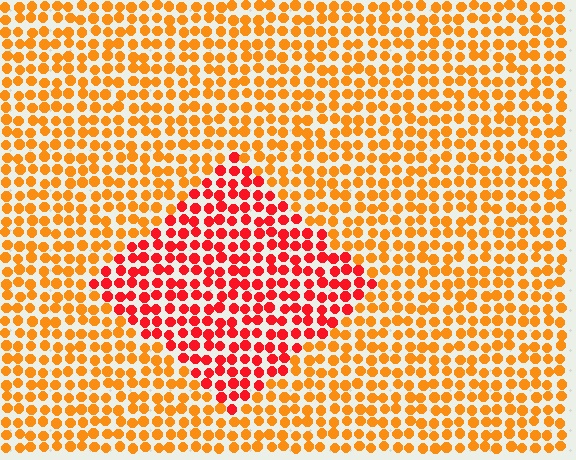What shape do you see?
I see a diamond.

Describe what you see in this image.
The image is filled with small orange elements in a uniform arrangement. A diamond-shaped region is visible where the elements are tinted to a slightly different hue, forming a subtle color boundary.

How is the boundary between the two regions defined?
The boundary is defined purely by a slight shift in hue (about 36 degrees). Spacing, size, and orientation are identical on both sides.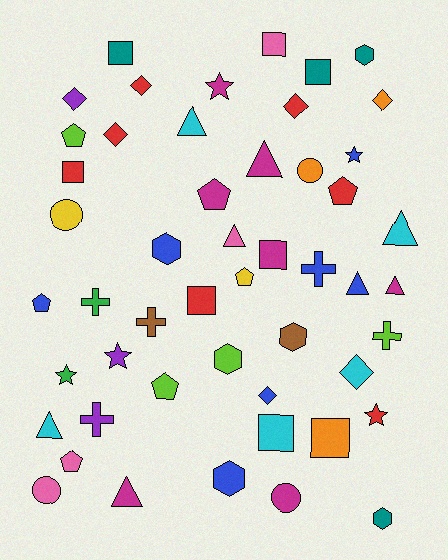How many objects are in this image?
There are 50 objects.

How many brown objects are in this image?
There are 2 brown objects.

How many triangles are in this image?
There are 8 triangles.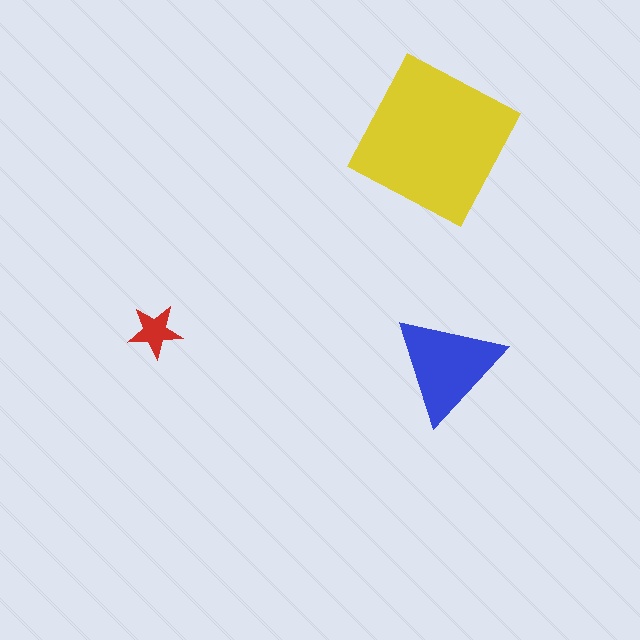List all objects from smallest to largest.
The red star, the blue triangle, the yellow square.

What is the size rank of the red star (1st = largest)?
3rd.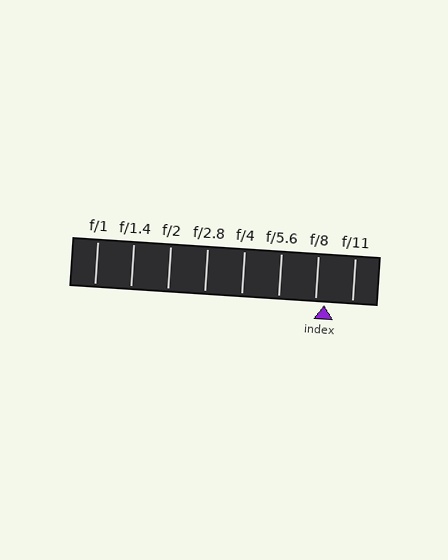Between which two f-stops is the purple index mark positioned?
The index mark is between f/8 and f/11.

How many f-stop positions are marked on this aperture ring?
There are 8 f-stop positions marked.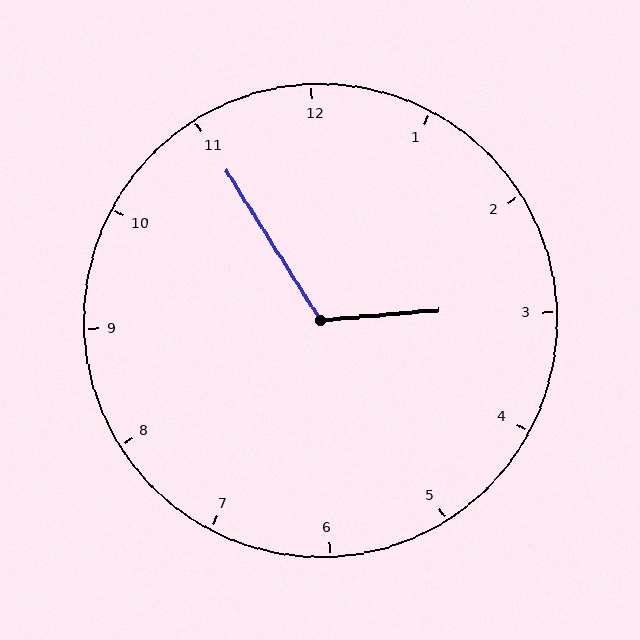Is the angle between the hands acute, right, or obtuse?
It is obtuse.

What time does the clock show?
2:55.